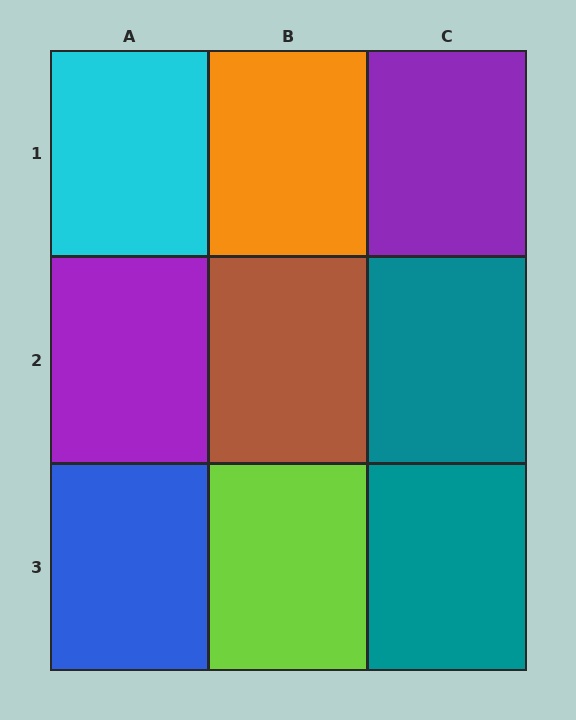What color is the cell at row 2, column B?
Brown.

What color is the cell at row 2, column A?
Purple.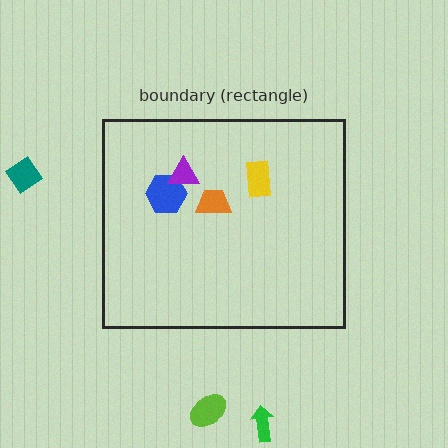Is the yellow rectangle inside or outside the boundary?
Inside.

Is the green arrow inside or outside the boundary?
Outside.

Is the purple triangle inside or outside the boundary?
Inside.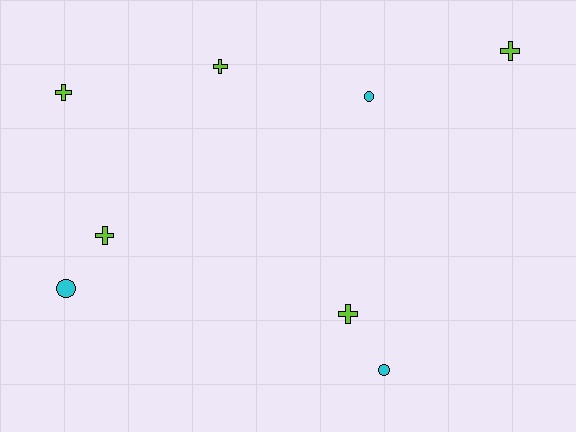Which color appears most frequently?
Lime, with 5 objects.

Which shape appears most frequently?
Cross, with 5 objects.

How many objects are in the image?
There are 8 objects.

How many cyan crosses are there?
There are no cyan crosses.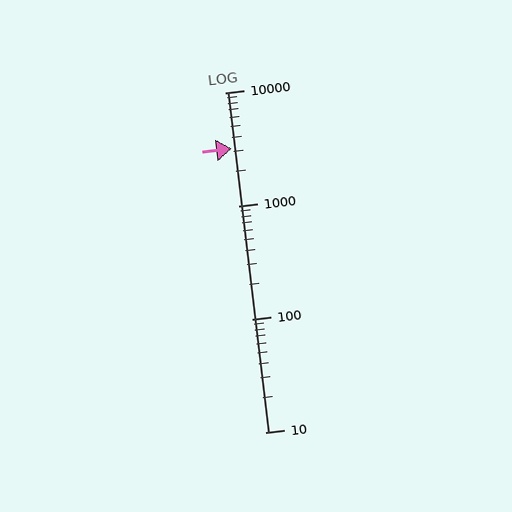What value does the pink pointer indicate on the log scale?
The pointer indicates approximately 3200.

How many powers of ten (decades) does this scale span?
The scale spans 3 decades, from 10 to 10000.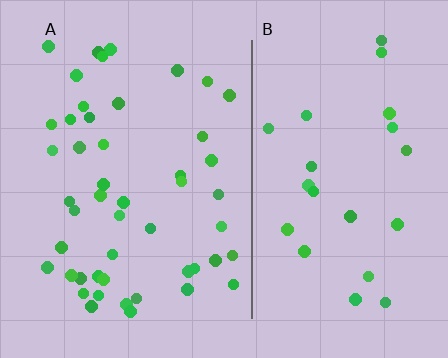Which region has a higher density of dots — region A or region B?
A (the left).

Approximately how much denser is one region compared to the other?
Approximately 2.1× — region A over region B.